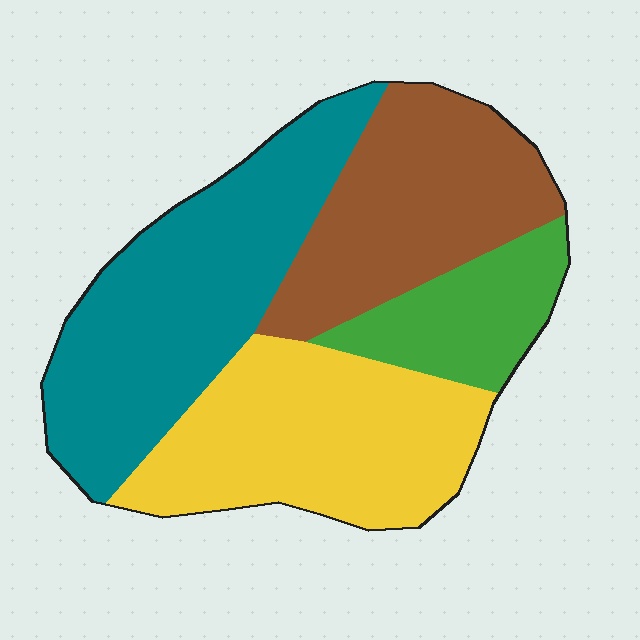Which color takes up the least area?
Green, at roughly 15%.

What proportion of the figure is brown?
Brown takes up about one quarter (1/4) of the figure.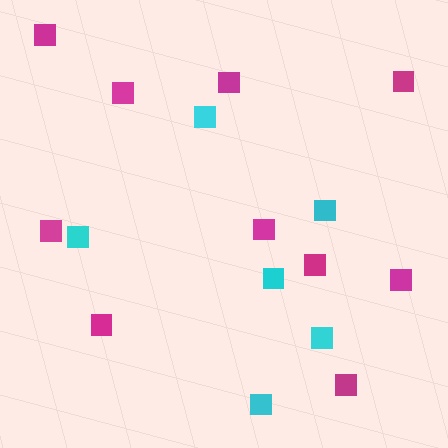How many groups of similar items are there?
There are 2 groups: one group of magenta squares (10) and one group of cyan squares (6).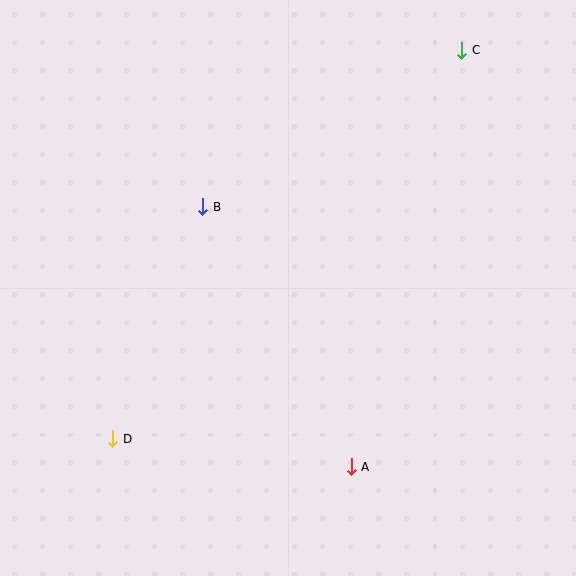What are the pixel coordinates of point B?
Point B is at (203, 207).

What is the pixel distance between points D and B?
The distance between D and B is 249 pixels.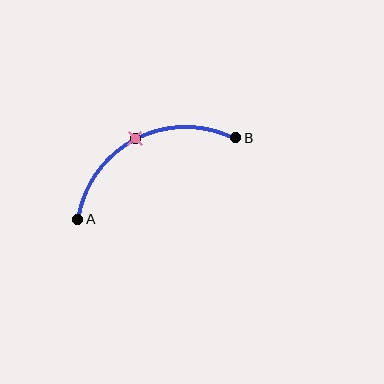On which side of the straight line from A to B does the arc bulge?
The arc bulges above the straight line connecting A and B.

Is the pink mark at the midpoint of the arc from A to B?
Yes. The pink mark lies on the arc at equal arc-length from both A and B — it is the arc midpoint.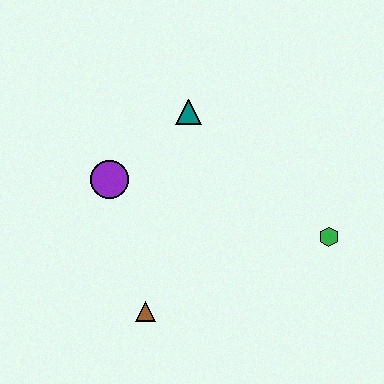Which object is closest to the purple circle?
The teal triangle is closest to the purple circle.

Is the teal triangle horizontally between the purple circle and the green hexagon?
Yes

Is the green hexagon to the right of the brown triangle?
Yes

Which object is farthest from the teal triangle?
The brown triangle is farthest from the teal triangle.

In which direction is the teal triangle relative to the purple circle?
The teal triangle is to the right of the purple circle.